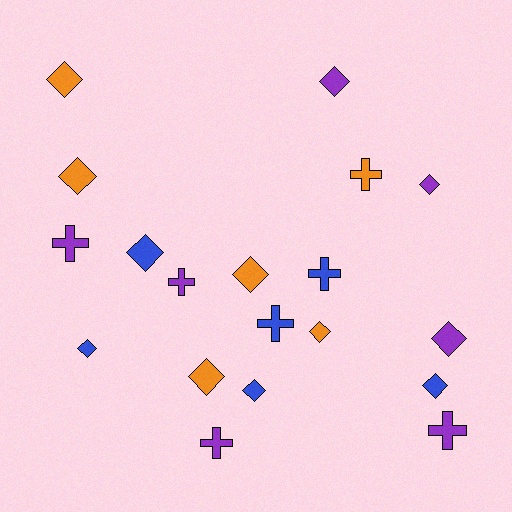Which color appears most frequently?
Purple, with 7 objects.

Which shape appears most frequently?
Diamond, with 12 objects.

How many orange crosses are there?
There is 1 orange cross.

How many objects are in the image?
There are 19 objects.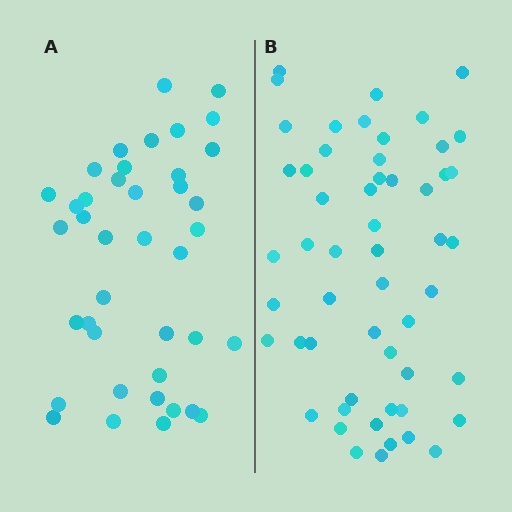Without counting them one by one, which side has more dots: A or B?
Region B (the right region) has more dots.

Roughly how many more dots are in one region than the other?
Region B has approximately 15 more dots than region A.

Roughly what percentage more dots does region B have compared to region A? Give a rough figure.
About 35% more.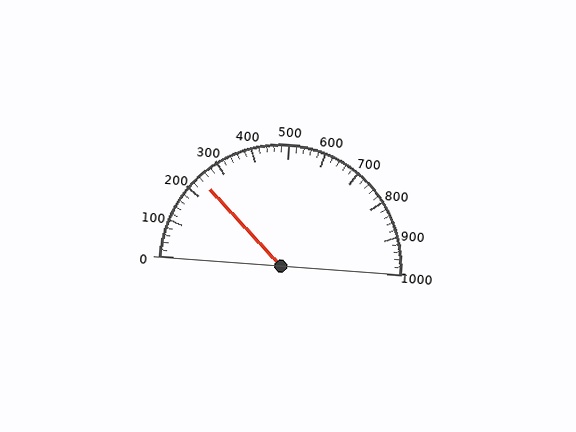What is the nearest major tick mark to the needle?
The nearest major tick mark is 200.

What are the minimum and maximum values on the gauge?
The gauge ranges from 0 to 1000.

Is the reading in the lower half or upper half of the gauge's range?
The reading is in the lower half of the range (0 to 1000).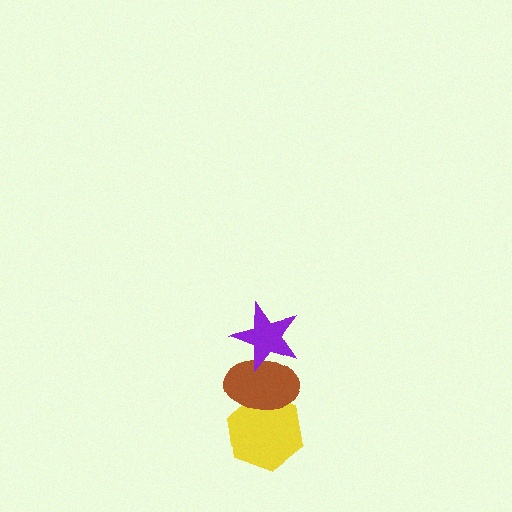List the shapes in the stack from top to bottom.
From top to bottom: the purple star, the brown ellipse, the yellow hexagon.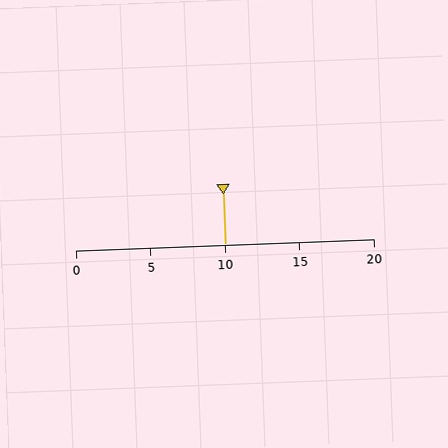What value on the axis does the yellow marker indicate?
The marker indicates approximately 10.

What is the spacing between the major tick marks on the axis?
The major ticks are spaced 5 apart.